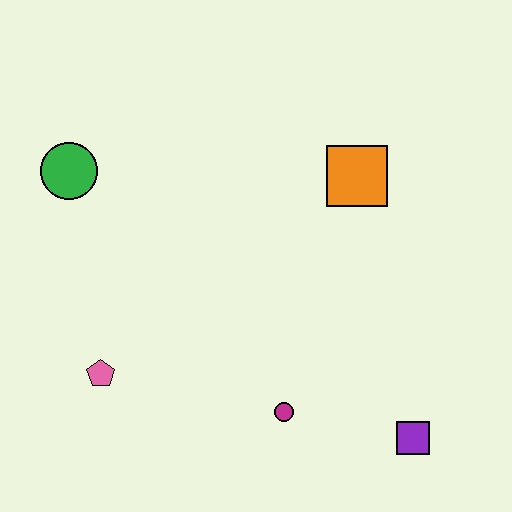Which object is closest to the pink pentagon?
The magenta circle is closest to the pink pentagon.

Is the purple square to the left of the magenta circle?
No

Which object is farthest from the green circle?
The purple square is farthest from the green circle.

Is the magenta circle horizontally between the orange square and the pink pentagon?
Yes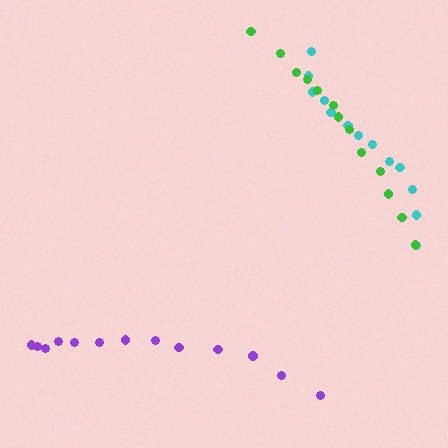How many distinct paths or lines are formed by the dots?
There are 3 distinct paths.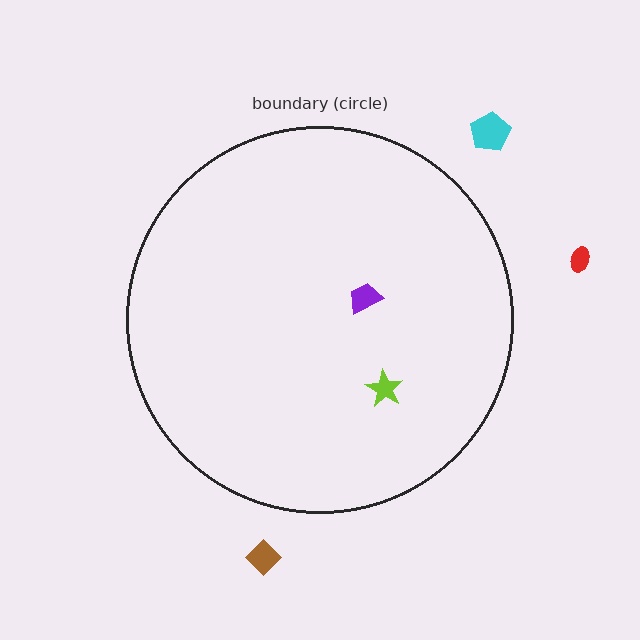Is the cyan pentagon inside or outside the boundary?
Outside.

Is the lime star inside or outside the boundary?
Inside.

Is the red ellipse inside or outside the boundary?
Outside.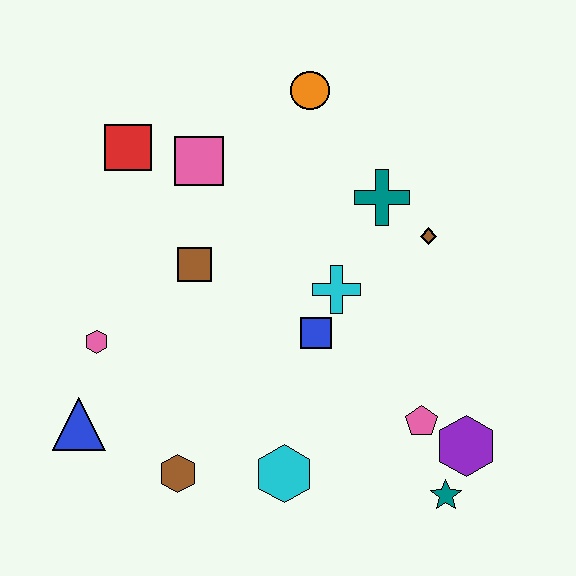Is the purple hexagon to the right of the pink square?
Yes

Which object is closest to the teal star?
The purple hexagon is closest to the teal star.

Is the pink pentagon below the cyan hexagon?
No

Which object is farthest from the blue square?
The red square is farthest from the blue square.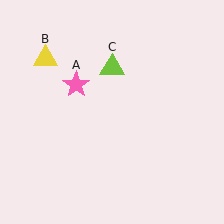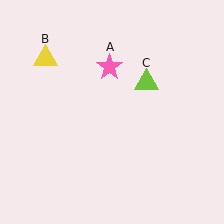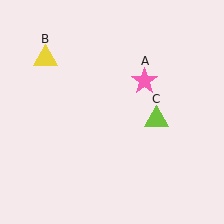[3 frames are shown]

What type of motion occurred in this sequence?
The pink star (object A), lime triangle (object C) rotated clockwise around the center of the scene.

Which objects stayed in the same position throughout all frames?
Yellow triangle (object B) remained stationary.